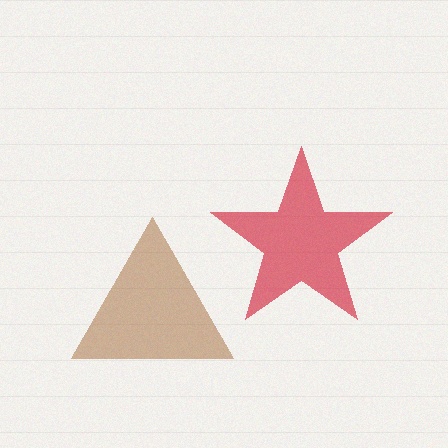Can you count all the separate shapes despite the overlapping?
Yes, there are 2 separate shapes.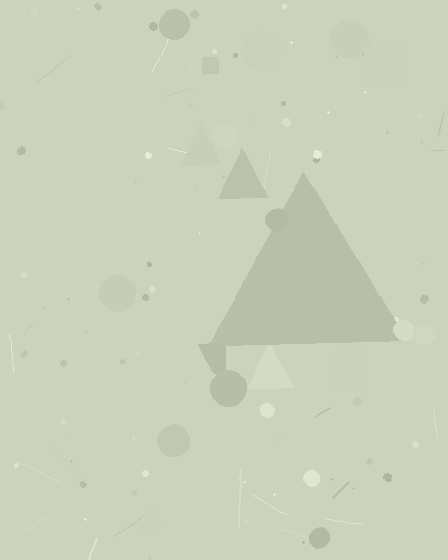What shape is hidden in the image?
A triangle is hidden in the image.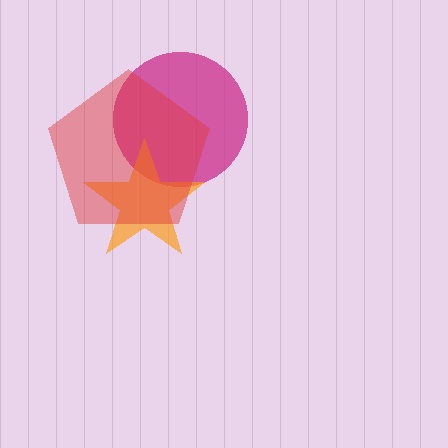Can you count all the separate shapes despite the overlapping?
Yes, there are 3 separate shapes.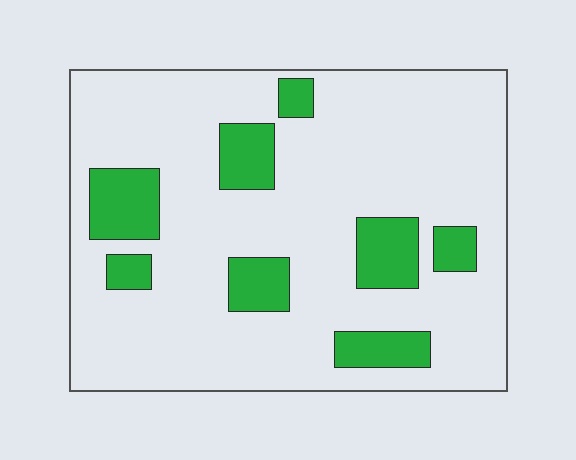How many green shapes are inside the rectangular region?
8.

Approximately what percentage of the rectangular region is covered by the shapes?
Approximately 20%.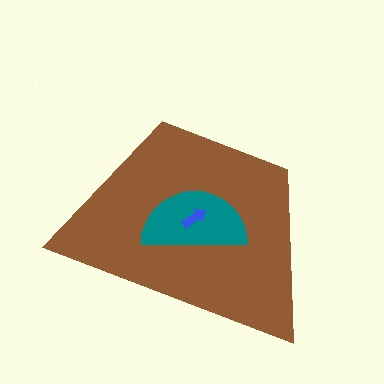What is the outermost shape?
The brown trapezoid.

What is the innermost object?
The blue arrow.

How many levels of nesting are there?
3.